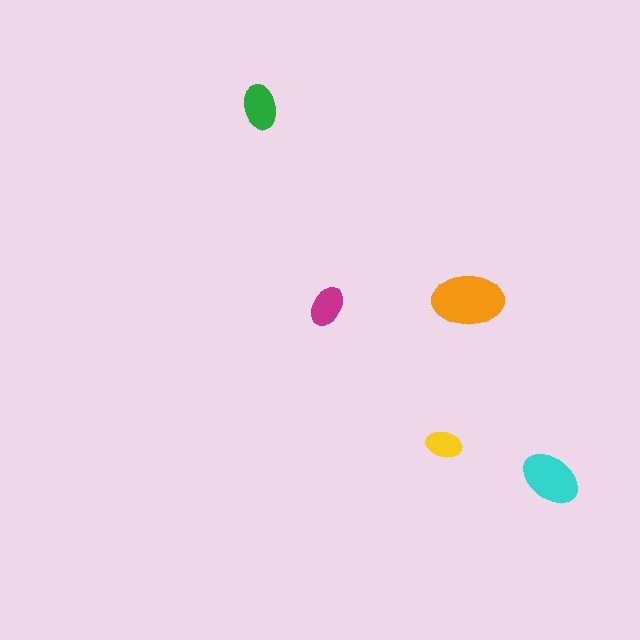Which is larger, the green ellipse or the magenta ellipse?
The green one.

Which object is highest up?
The green ellipse is topmost.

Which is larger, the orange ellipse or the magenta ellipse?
The orange one.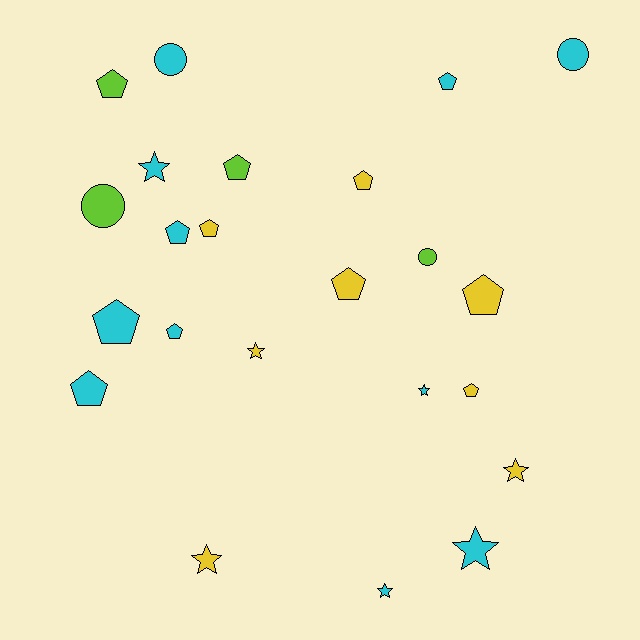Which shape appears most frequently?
Pentagon, with 12 objects.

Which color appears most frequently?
Cyan, with 11 objects.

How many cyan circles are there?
There are 2 cyan circles.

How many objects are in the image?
There are 23 objects.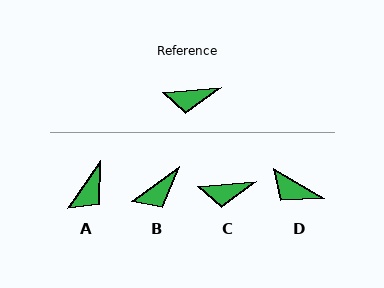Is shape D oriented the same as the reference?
No, it is off by about 35 degrees.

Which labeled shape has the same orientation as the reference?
C.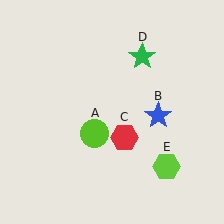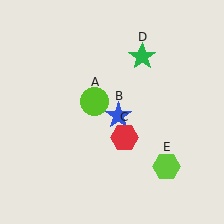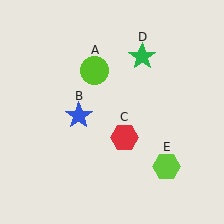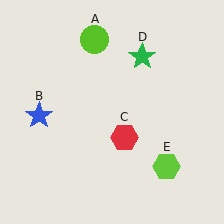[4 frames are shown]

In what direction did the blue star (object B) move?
The blue star (object B) moved left.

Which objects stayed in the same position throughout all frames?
Red hexagon (object C) and green star (object D) and lime hexagon (object E) remained stationary.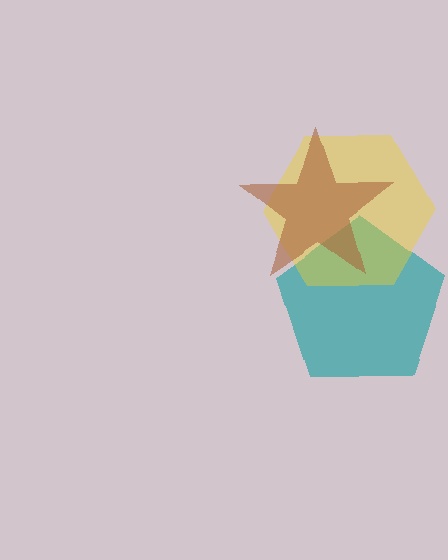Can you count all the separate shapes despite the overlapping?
Yes, there are 3 separate shapes.